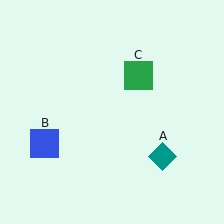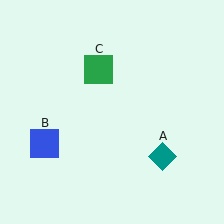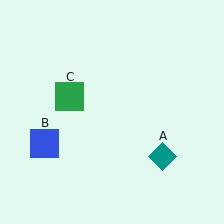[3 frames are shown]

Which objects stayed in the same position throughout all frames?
Teal diamond (object A) and blue square (object B) remained stationary.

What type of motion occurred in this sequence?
The green square (object C) rotated counterclockwise around the center of the scene.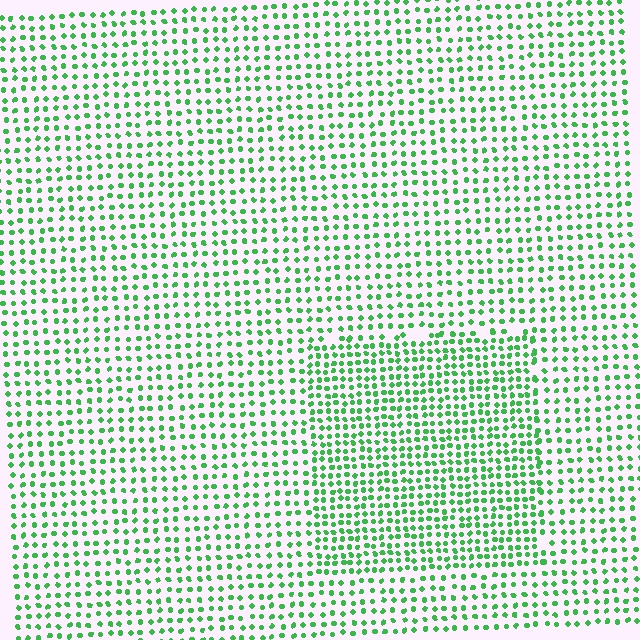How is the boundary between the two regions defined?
The boundary is defined by a change in element density (approximately 1.6x ratio). All elements are the same color, size, and shape.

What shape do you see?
I see a rectangle.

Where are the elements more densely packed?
The elements are more densely packed inside the rectangle boundary.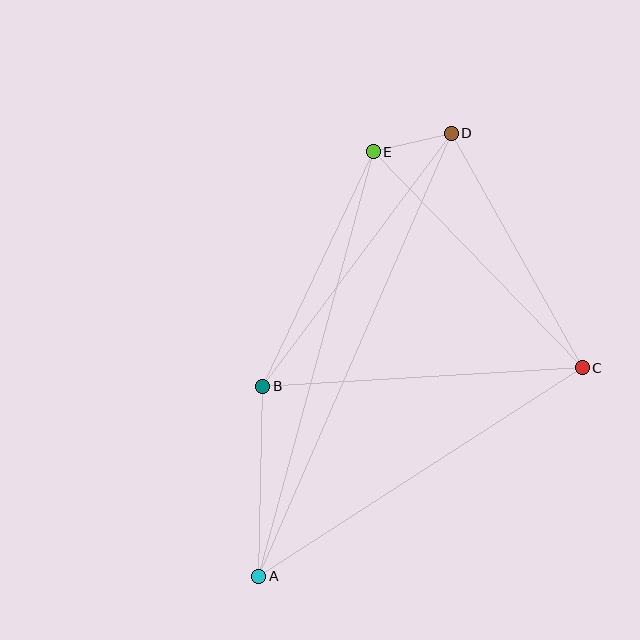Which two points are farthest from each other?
Points A and D are farthest from each other.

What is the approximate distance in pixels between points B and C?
The distance between B and C is approximately 320 pixels.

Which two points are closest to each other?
Points D and E are closest to each other.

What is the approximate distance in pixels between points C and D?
The distance between C and D is approximately 268 pixels.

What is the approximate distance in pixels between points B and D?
The distance between B and D is approximately 316 pixels.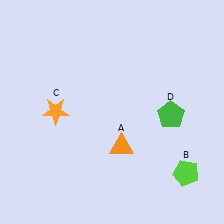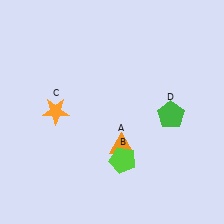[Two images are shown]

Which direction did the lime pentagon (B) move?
The lime pentagon (B) moved left.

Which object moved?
The lime pentagon (B) moved left.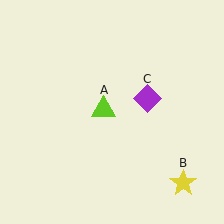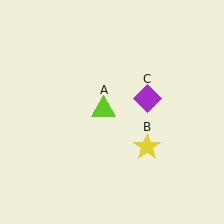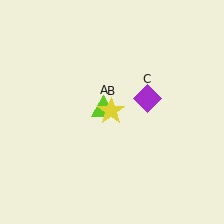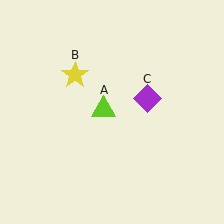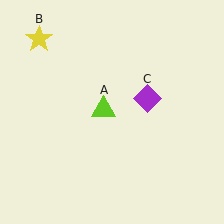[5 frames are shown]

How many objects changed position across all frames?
1 object changed position: yellow star (object B).